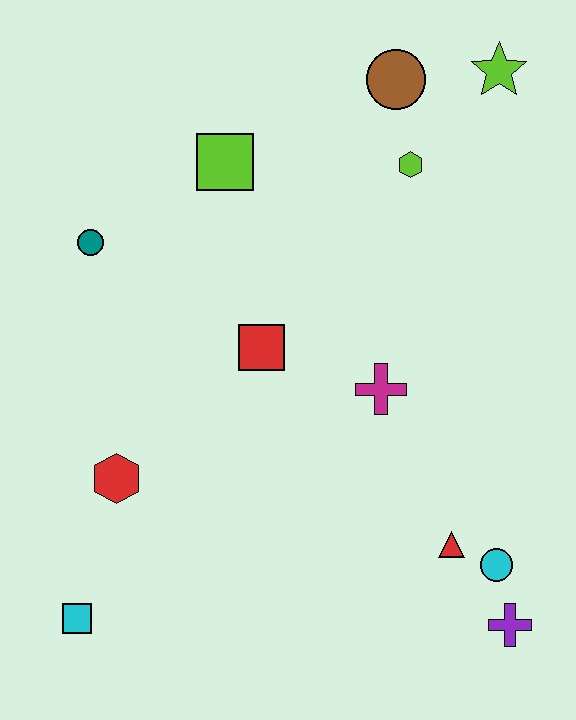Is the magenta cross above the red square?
No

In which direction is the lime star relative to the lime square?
The lime star is to the right of the lime square.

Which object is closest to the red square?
The magenta cross is closest to the red square.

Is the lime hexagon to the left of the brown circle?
No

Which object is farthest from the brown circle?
The cyan square is farthest from the brown circle.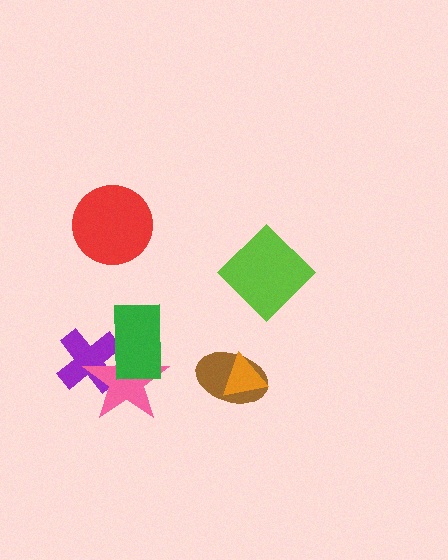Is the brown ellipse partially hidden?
Yes, it is partially covered by another shape.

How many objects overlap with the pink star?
2 objects overlap with the pink star.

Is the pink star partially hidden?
Yes, it is partially covered by another shape.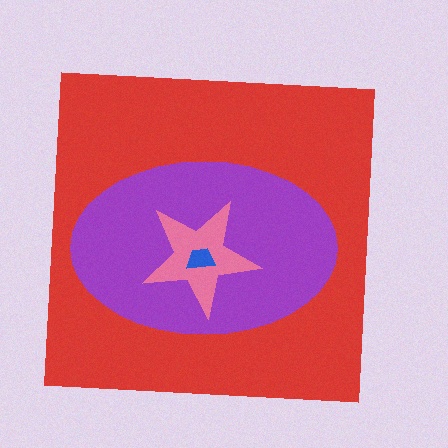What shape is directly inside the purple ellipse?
The pink star.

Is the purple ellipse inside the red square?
Yes.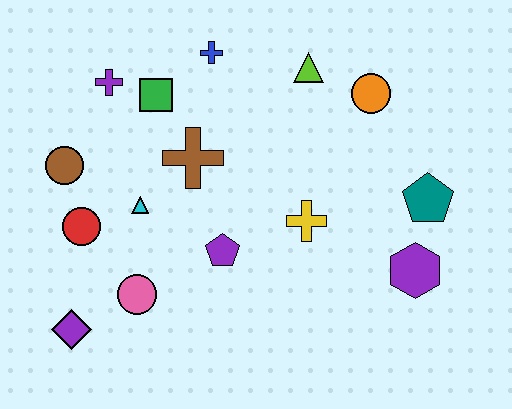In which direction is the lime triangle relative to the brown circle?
The lime triangle is to the right of the brown circle.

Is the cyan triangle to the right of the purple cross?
Yes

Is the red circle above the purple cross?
No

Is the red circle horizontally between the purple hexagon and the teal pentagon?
No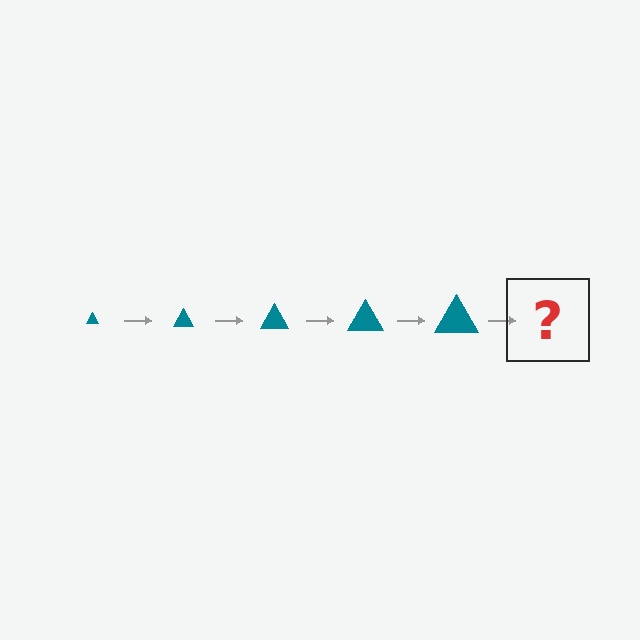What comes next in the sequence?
The next element should be a teal triangle, larger than the previous one.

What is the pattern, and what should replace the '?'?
The pattern is that the triangle gets progressively larger each step. The '?' should be a teal triangle, larger than the previous one.